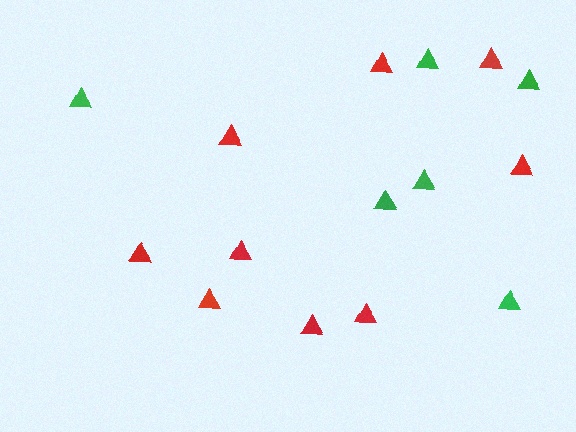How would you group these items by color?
There are 2 groups: one group of red triangles (9) and one group of green triangles (6).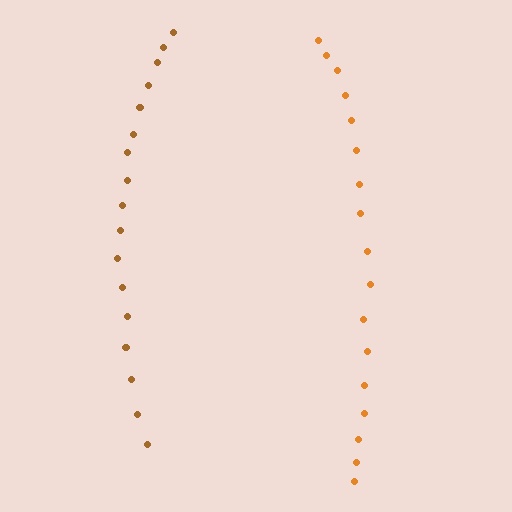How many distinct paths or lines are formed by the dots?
There are 2 distinct paths.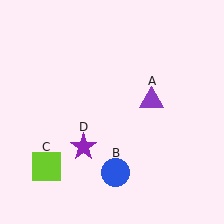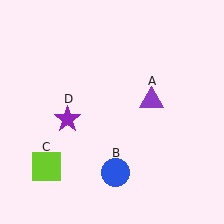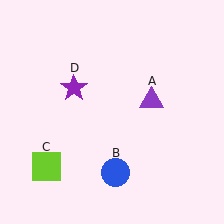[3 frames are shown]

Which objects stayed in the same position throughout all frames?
Purple triangle (object A) and blue circle (object B) and lime square (object C) remained stationary.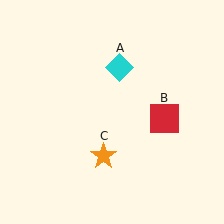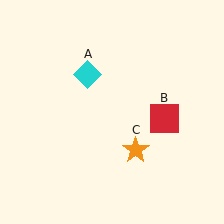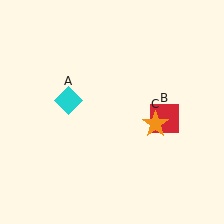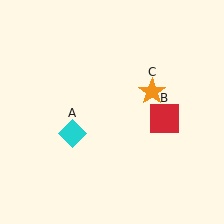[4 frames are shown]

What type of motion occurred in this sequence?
The cyan diamond (object A), orange star (object C) rotated counterclockwise around the center of the scene.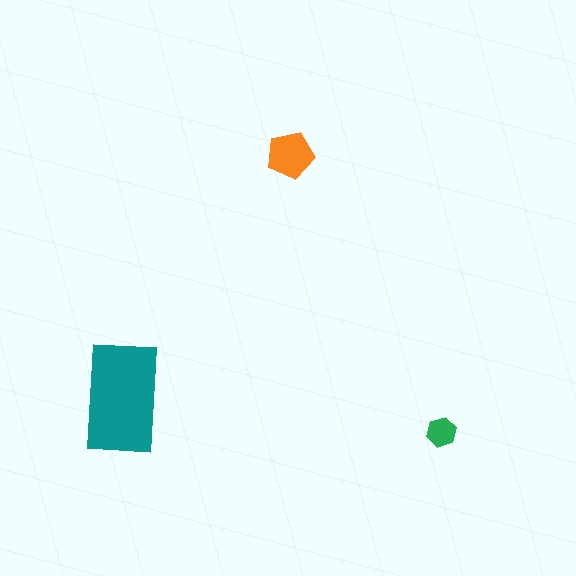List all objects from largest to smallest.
The teal rectangle, the orange pentagon, the green hexagon.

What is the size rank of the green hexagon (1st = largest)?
3rd.